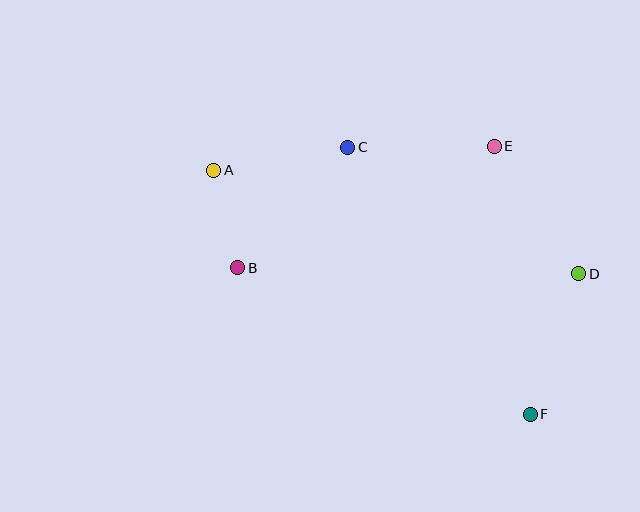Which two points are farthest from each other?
Points A and F are farthest from each other.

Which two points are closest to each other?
Points A and B are closest to each other.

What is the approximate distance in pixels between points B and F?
The distance between B and F is approximately 327 pixels.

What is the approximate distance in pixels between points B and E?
The distance between B and E is approximately 284 pixels.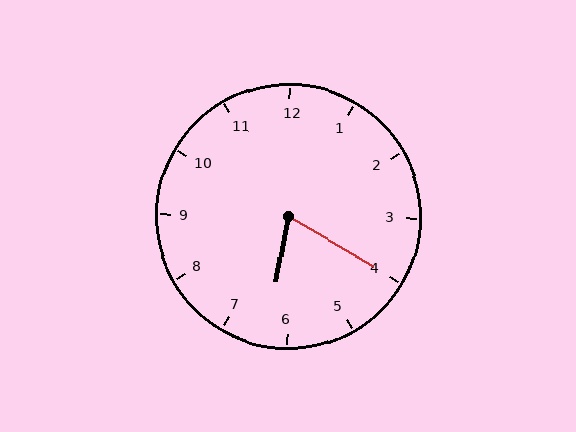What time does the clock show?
6:20.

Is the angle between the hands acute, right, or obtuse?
It is acute.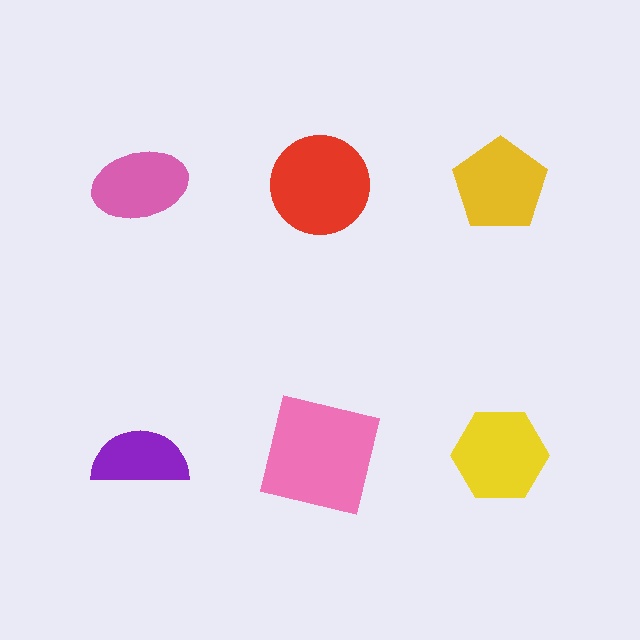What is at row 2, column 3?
A yellow hexagon.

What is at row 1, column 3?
A yellow pentagon.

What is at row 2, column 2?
A pink square.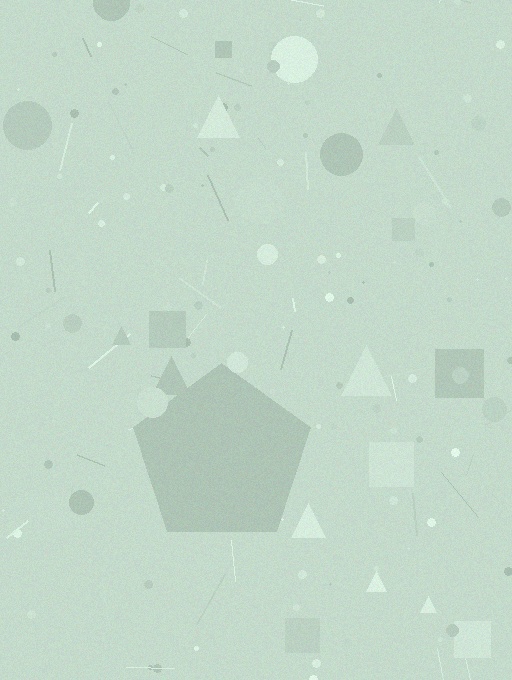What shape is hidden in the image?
A pentagon is hidden in the image.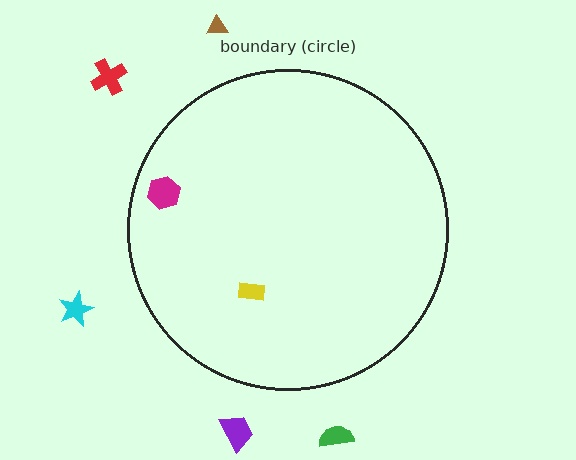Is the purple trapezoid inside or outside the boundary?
Outside.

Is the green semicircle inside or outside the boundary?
Outside.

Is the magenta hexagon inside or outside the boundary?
Inside.